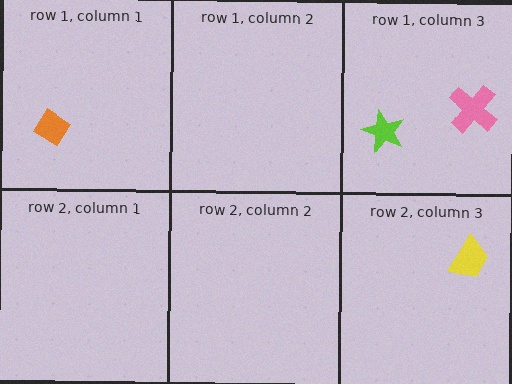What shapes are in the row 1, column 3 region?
The lime star, the pink cross.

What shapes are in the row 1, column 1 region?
The orange diamond.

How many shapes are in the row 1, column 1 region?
1.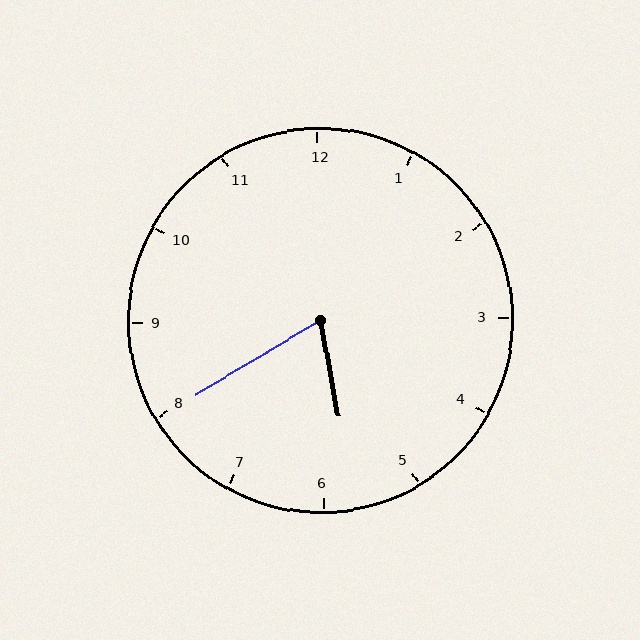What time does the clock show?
5:40.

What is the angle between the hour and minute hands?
Approximately 70 degrees.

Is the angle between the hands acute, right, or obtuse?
It is acute.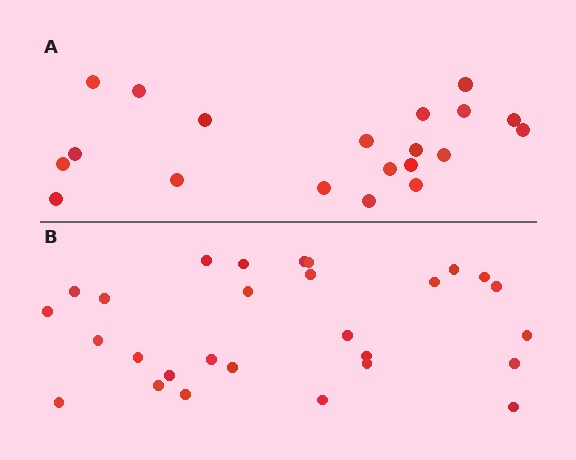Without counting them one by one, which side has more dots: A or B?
Region B (the bottom region) has more dots.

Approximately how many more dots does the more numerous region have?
Region B has roughly 8 or so more dots than region A.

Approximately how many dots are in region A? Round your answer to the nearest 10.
About 20 dots.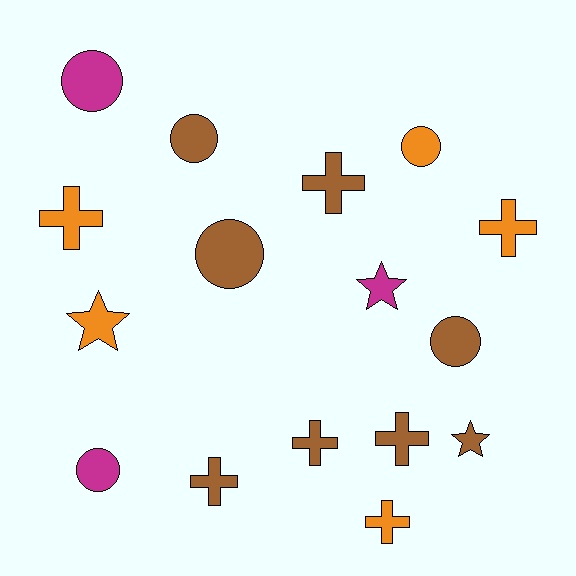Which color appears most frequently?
Brown, with 8 objects.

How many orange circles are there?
There is 1 orange circle.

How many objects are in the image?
There are 16 objects.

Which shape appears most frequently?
Cross, with 7 objects.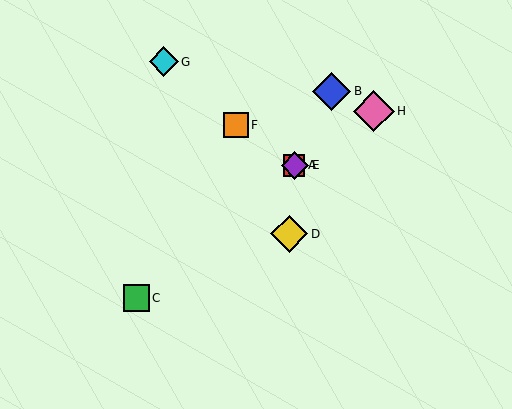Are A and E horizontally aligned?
Yes, both are at y≈165.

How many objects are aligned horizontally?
2 objects (A, E) are aligned horizontally.